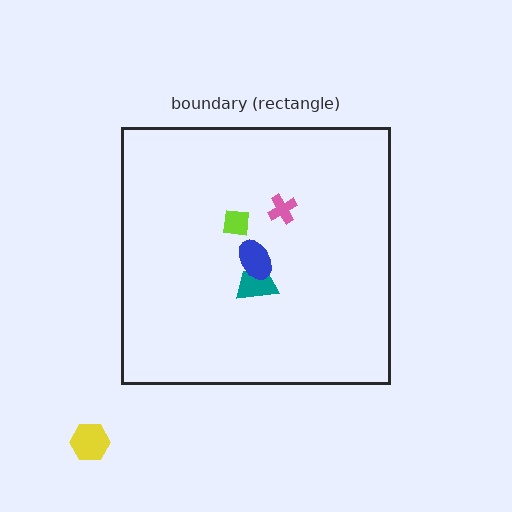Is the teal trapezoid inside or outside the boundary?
Inside.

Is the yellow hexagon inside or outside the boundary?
Outside.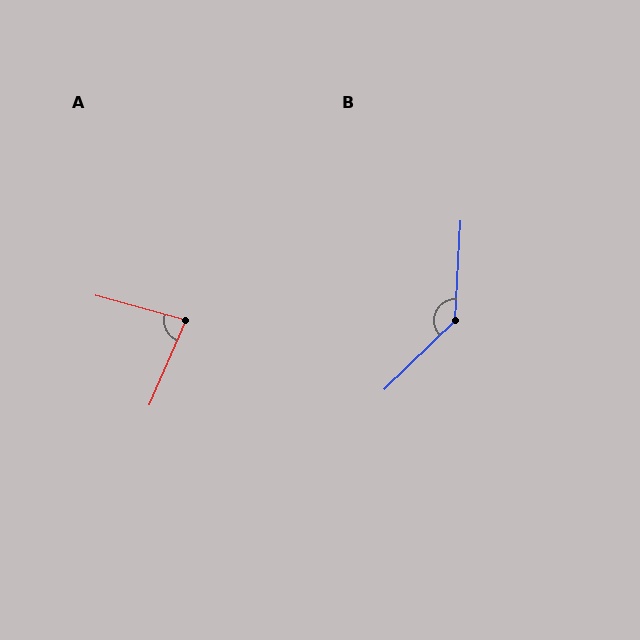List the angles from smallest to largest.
A (82°), B (138°).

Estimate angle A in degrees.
Approximately 82 degrees.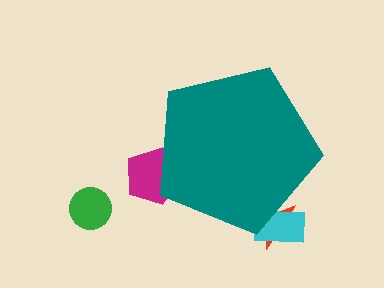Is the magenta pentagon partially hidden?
Yes, the magenta pentagon is partially hidden behind the teal pentagon.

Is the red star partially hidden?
Yes, the red star is partially hidden behind the teal pentagon.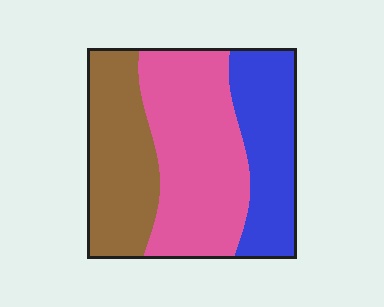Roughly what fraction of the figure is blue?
Blue covers roughly 25% of the figure.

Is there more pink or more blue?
Pink.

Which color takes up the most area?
Pink, at roughly 45%.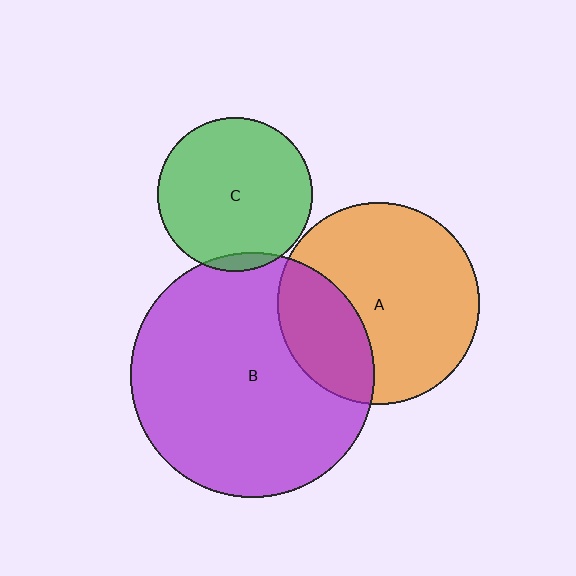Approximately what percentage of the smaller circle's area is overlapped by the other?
Approximately 30%.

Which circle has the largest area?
Circle B (purple).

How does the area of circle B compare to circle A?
Approximately 1.5 times.